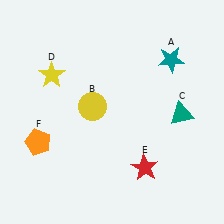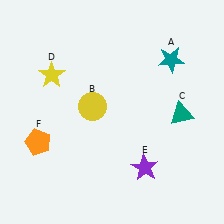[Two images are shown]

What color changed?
The star (E) changed from red in Image 1 to purple in Image 2.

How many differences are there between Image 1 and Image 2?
There is 1 difference between the two images.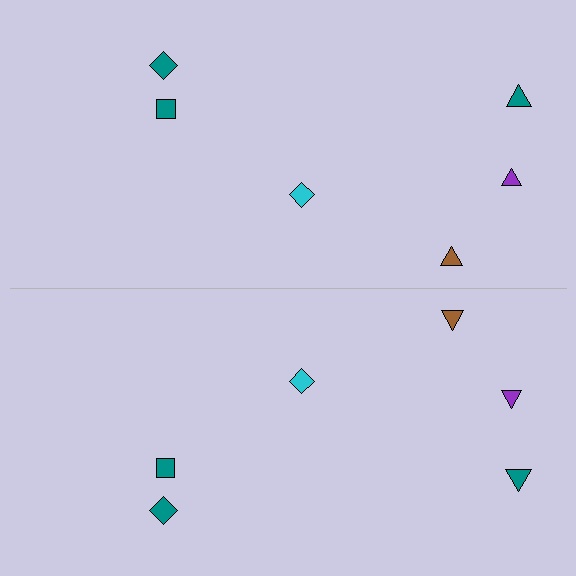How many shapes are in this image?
There are 12 shapes in this image.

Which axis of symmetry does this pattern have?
The pattern has a horizontal axis of symmetry running through the center of the image.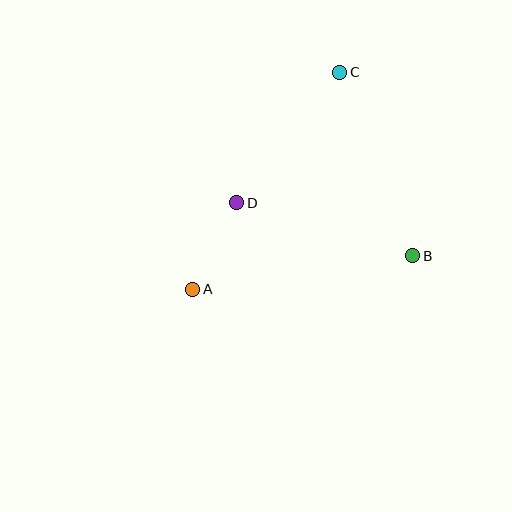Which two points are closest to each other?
Points A and D are closest to each other.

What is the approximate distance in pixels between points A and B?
The distance between A and B is approximately 222 pixels.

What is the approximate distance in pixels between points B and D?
The distance between B and D is approximately 184 pixels.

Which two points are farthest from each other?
Points A and C are farthest from each other.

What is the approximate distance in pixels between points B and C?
The distance between B and C is approximately 197 pixels.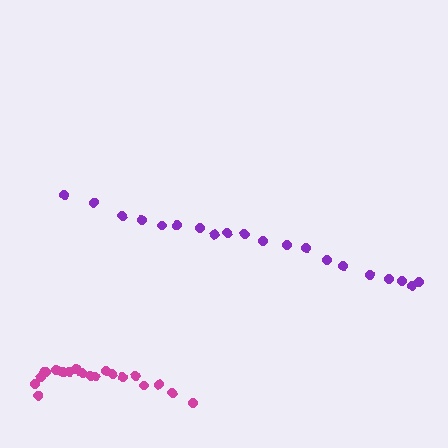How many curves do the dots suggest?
There are 2 distinct paths.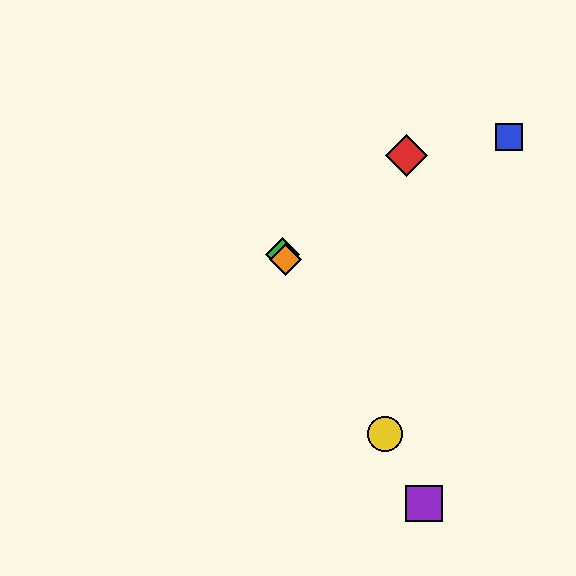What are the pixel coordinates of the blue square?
The blue square is at (509, 137).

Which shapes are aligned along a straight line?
The green diamond, the yellow circle, the purple square, the orange diamond are aligned along a straight line.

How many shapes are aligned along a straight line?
4 shapes (the green diamond, the yellow circle, the purple square, the orange diamond) are aligned along a straight line.